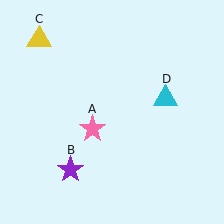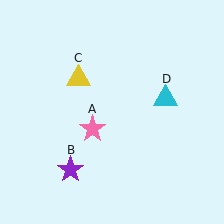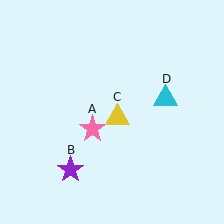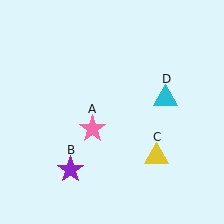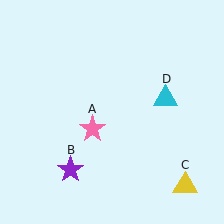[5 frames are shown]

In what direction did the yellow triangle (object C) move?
The yellow triangle (object C) moved down and to the right.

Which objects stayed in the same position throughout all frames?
Pink star (object A) and purple star (object B) and cyan triangle (object D) remained stationary.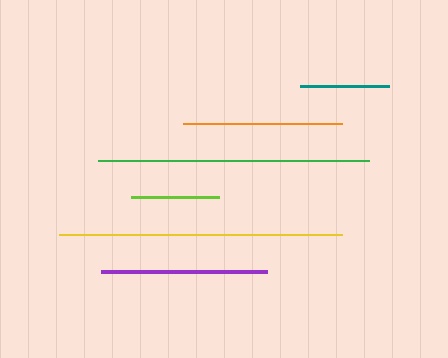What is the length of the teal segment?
The teal segment is approximately 89 pixels long.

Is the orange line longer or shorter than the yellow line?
The yellow line is longer than the orange line.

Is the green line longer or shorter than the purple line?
The green line is longer than the purple line.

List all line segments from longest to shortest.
From longest to shortest: yellow, green, purple, orange, teal, lime.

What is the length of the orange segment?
The orange segment is approximately 159 pixels long.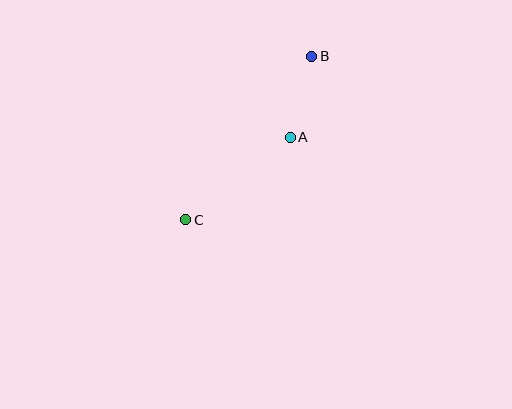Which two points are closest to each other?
Points A and B are closest to each other.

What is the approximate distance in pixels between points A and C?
The distance between A and C is approximately 133 pixels.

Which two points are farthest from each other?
Points B and C are farthest from each other.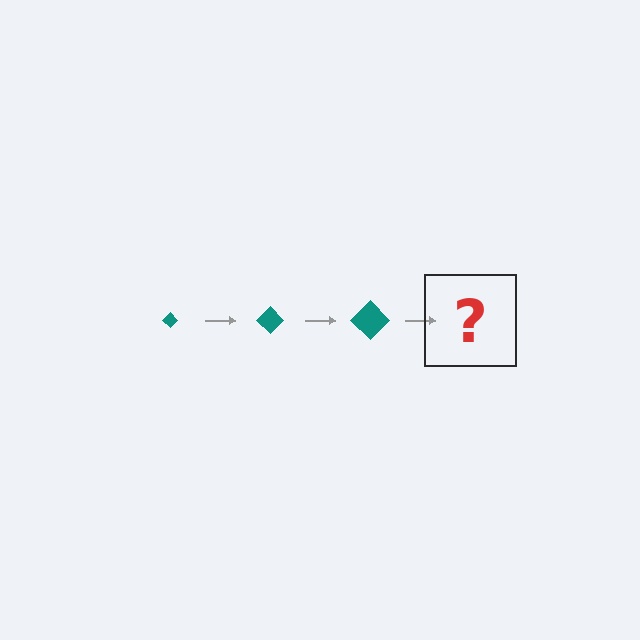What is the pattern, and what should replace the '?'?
The pattern is that the diamond gets progressively larger each step. The '?' should be a teal diamond, larger than the previous one.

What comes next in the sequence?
The next element should be a teal diamond, larger than the previous one.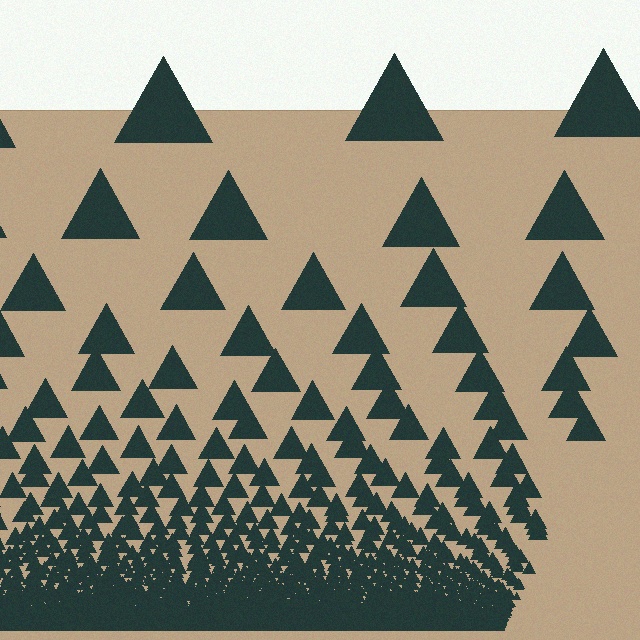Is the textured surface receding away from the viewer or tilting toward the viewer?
The surface appears to tilt toward the viewer. Texture elements get larger and sparser toward the top.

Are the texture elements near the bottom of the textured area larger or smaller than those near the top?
Smaller. The gradient is inverted — elements near the bottom are smaller and denser.